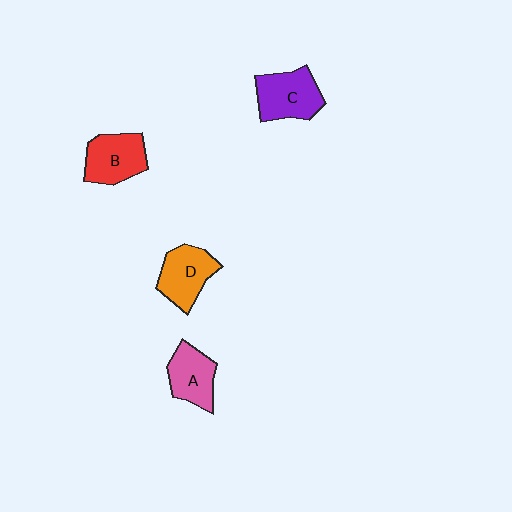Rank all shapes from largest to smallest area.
From largest to smallest: C (purple), B (red), D (orange), A (pink).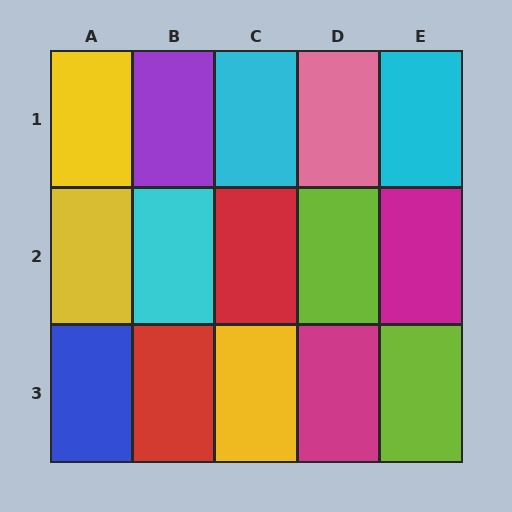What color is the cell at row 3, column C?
Yellow.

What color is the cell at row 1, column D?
Pink.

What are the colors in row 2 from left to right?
Yellow, cyan, red, lime, magenta.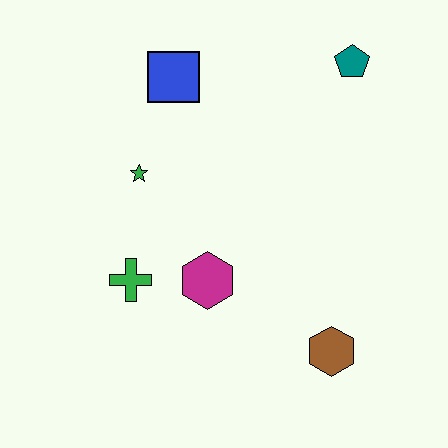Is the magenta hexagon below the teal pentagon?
Yes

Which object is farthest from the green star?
The brown hexagon is farthest from the green star.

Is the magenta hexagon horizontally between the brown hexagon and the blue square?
Yes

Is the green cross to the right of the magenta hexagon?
No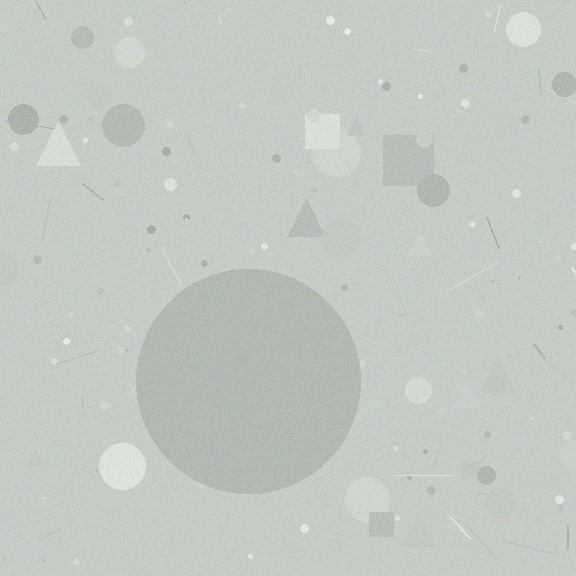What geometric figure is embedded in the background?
A circle is embedded in the background.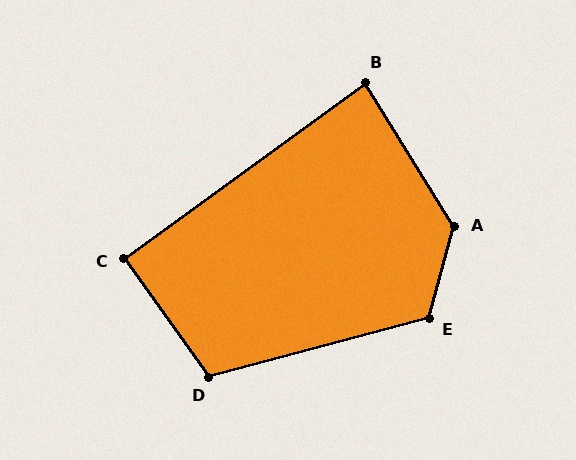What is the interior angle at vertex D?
Approximately 111 degrees (obtuse).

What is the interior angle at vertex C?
Approximately 90 degrees (approximately right).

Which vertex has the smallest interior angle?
B, at approximately 86 degrees.